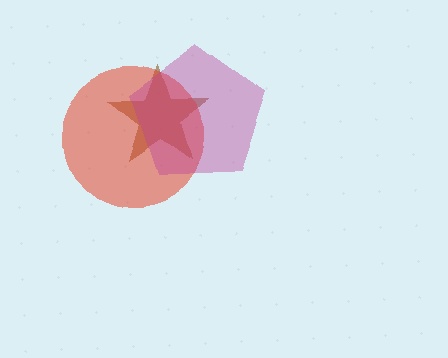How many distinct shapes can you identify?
There are 3 distinct shapes: a brown star, a red circle, a magenta pentagon.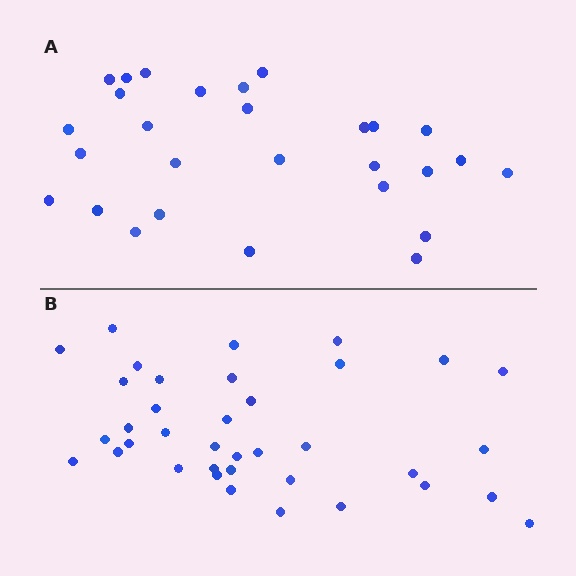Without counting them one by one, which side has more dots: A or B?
Region B (the bottom region) has more dots.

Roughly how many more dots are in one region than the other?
Region B has roughly 8 or so more dots than region A.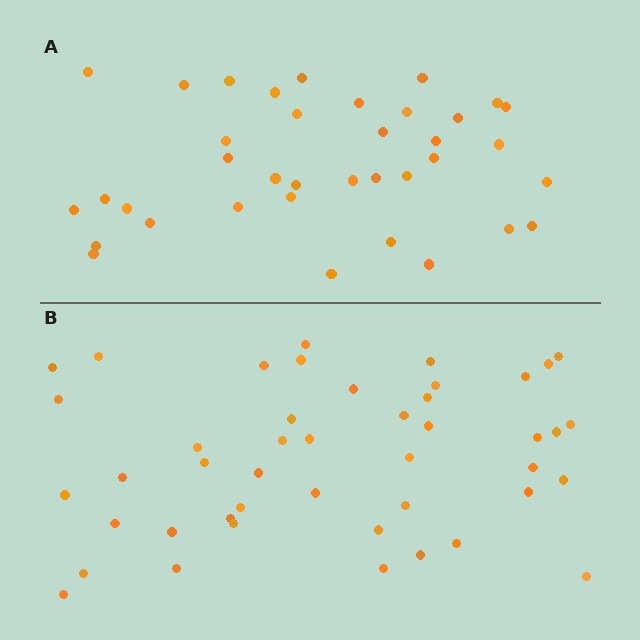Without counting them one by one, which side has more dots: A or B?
Region B (the bottom region) has more dots.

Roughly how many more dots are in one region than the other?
Region B has roughly 8 or so more dots than region A.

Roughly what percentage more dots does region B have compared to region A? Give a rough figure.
About 20% more.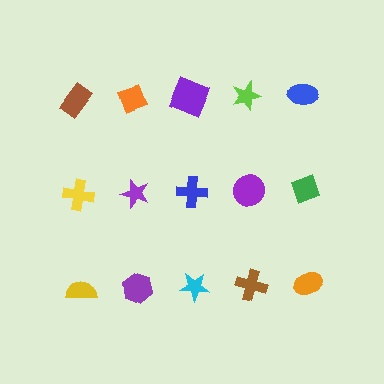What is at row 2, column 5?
A green diamond.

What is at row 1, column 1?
A brown rectangle.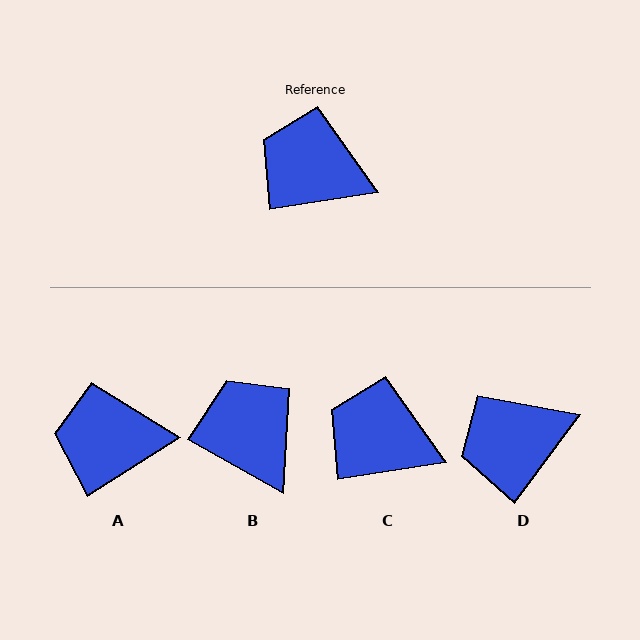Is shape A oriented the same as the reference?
No, it is off by about 23 degrees.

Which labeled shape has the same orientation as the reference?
C.